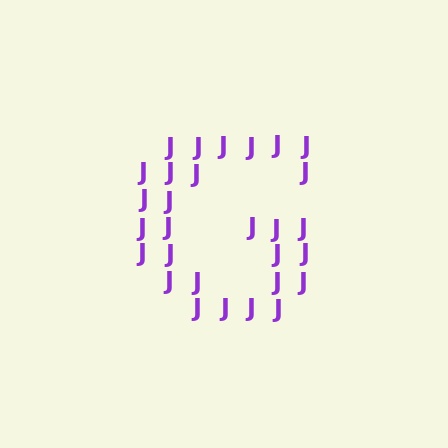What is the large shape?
The large shape is the letter G.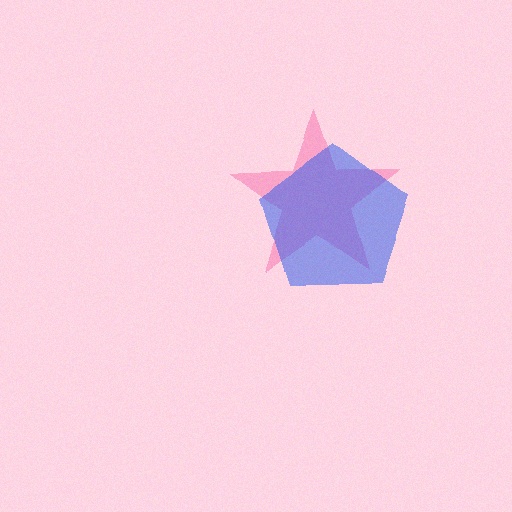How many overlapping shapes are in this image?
There are 2 overlapping shapes in the image.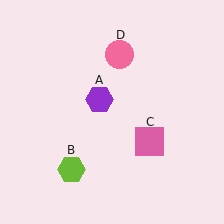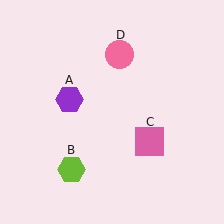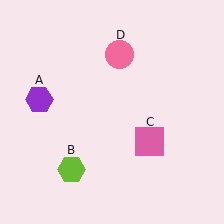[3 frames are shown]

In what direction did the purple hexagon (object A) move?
The purple hexagon (object A) moved left.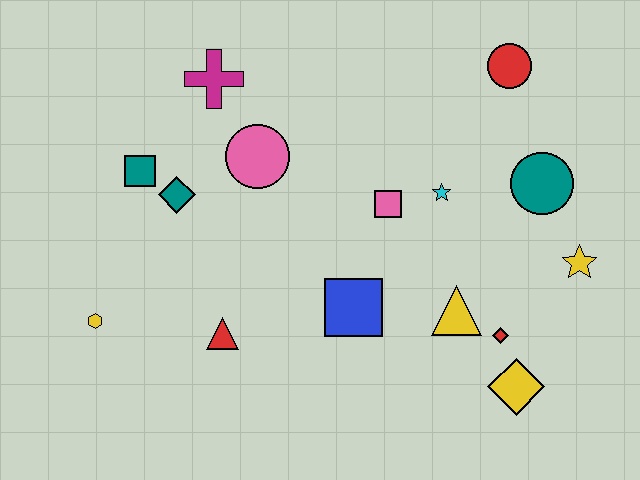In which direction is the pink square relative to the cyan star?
The pink square is to the left of the cyan star.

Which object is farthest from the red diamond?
The yellow hexagon is farthest from the red diamond.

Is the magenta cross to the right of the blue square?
No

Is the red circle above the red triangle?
Yes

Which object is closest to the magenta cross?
The pink circle is closest to the magenta cross.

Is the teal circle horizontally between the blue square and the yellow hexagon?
No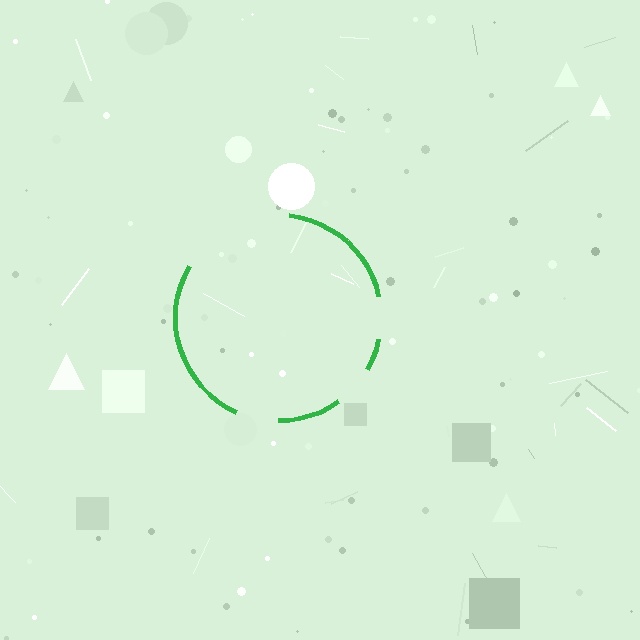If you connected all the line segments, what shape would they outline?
They would outline a circle.